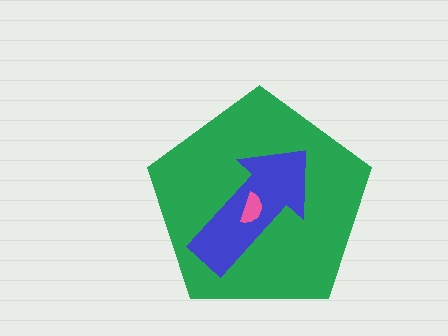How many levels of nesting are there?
3.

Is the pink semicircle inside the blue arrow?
Yes.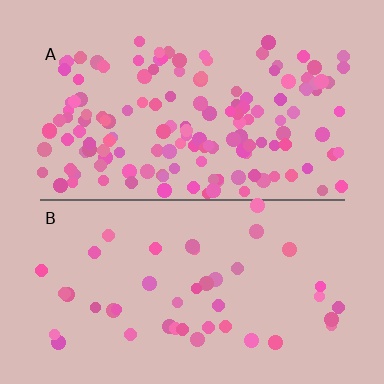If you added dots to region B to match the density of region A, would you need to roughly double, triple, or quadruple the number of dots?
Approximately triple.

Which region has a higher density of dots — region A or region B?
A (the top).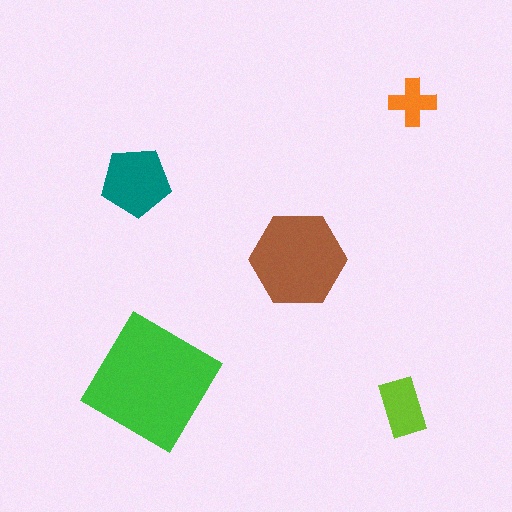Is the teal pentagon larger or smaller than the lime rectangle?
Larger.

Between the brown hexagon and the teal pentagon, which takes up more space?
The brown hexagon.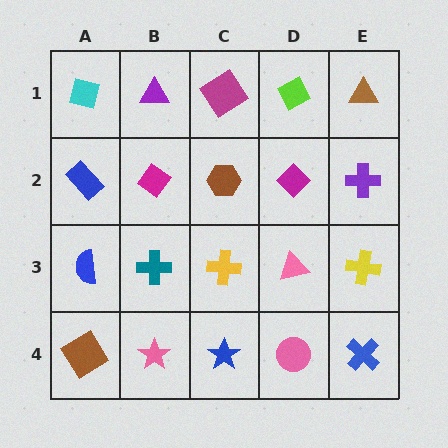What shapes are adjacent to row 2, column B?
A purple triangle (row 1, column B), a teal cross (row 3, column B), a blue rectangle (row 2, column A), a brown hexagon (row 2, column C).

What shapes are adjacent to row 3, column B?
A magenta diamond (row 2, column B), a pink star (row 4, column B), a blue semicircle (row 3, column A), a yellow cross (row 3, column C).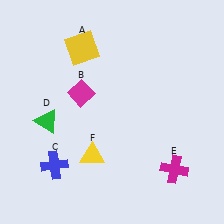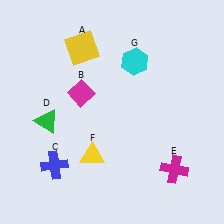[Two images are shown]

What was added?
A cyan hexagon (G) was added in Image 2.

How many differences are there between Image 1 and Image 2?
There is 1 difference between the two images.